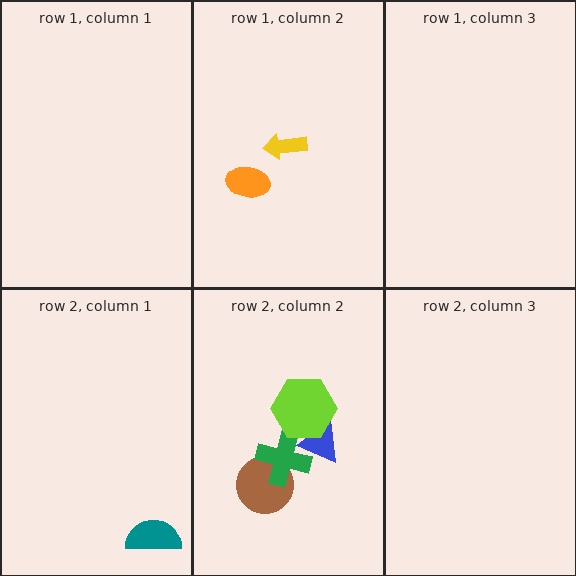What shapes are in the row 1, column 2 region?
The yellow arrow, the orange ellipse.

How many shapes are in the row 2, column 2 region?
4.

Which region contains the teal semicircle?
The row 2, column 1 region.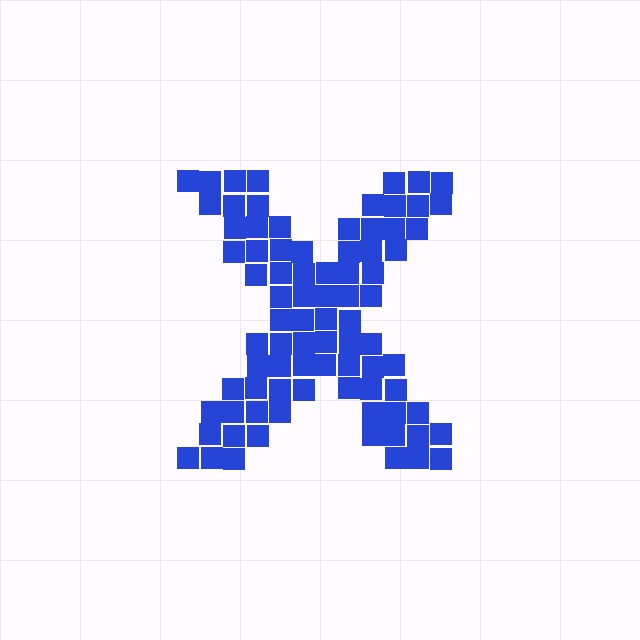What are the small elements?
The small elements are squares.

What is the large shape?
The large shape is the letter X.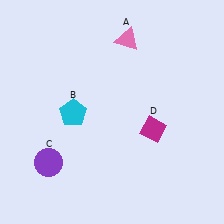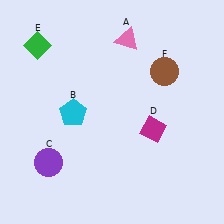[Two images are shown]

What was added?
A green diamond (E), a brown circle (F) were added in Image 2.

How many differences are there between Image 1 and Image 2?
There are 2 differences between the two images.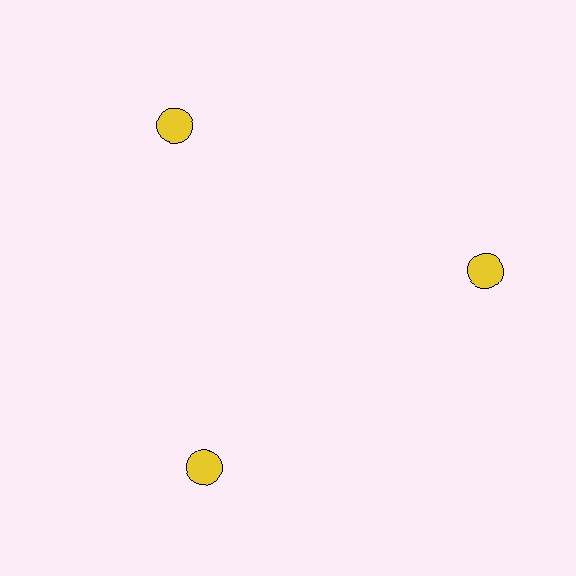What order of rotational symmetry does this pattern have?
This pattern has 3-fold rotational symmetry.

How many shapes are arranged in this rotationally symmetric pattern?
There are 3 shapes, arranged in 3 groups of 1.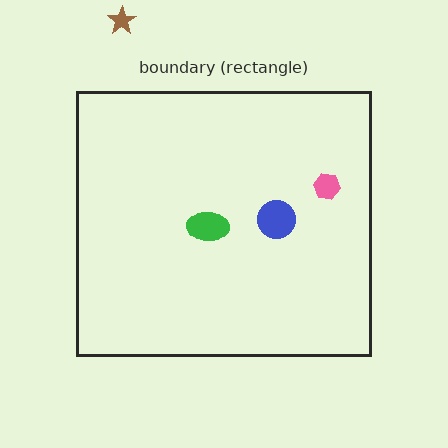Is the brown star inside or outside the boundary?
Outside.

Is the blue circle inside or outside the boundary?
Inside.